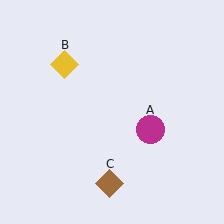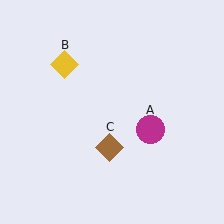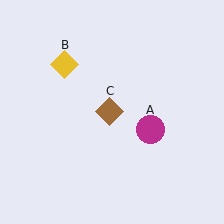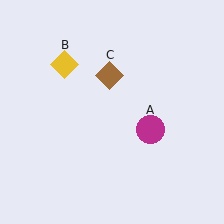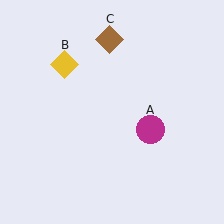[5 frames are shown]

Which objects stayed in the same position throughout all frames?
Magenta circle (object A) and yellow diamond (object B) remained stationary.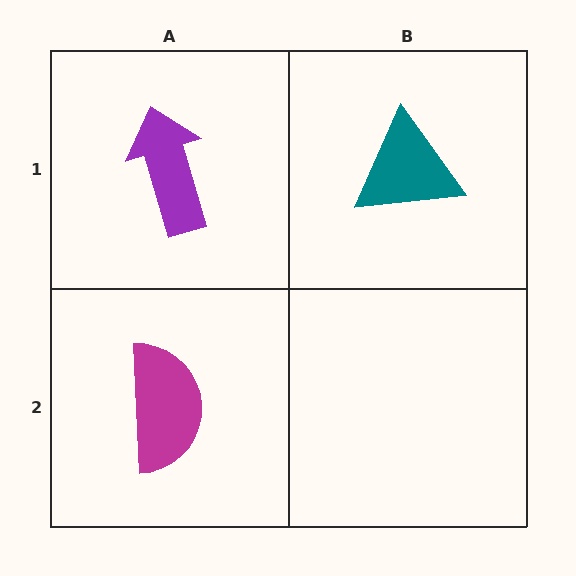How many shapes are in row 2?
1 shape.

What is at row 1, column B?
A teal triangle.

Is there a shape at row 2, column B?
No, that cell is empty.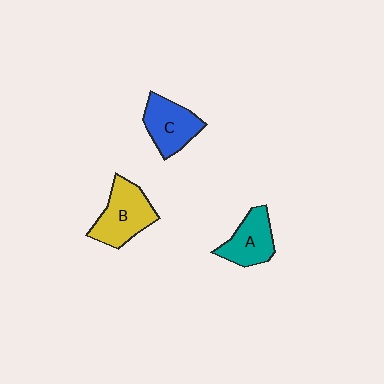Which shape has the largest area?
Shape B (yellow).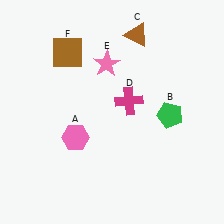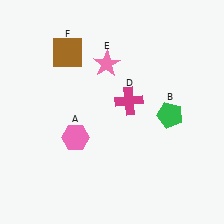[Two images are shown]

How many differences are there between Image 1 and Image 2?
There is 1 difference between the two images.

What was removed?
The brown triangle (C) was removed in Image 2.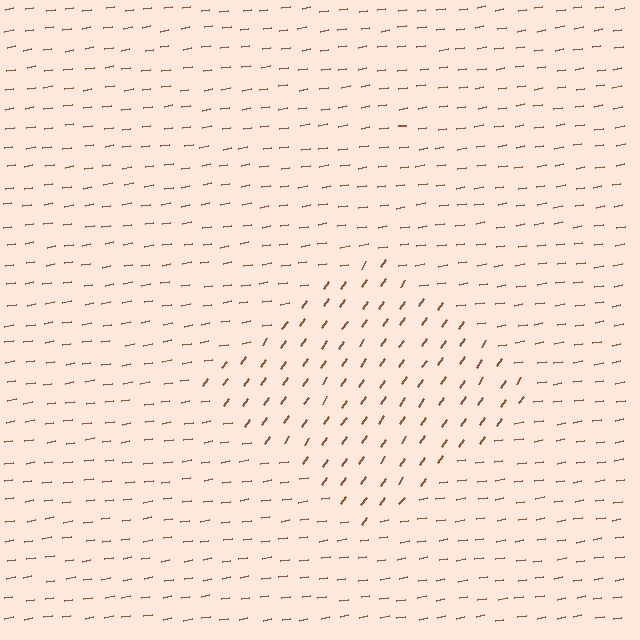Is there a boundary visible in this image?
Yes, there is a texture boundary formed by a change in line orientation.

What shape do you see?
I see a diamond.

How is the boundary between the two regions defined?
The boundary is defined purely by a change in line orientation (approximately 45 degrees difference). All lines are the same color and thickness.